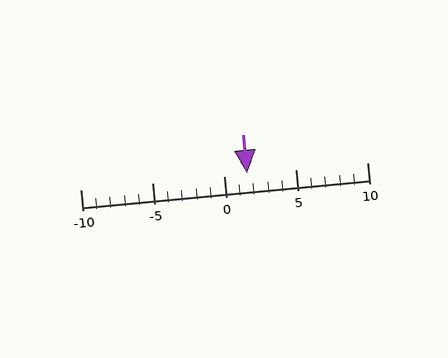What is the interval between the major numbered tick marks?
The major tick marks are spaced 5 units apart.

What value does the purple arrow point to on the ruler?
The purple arrow points to approximately 2.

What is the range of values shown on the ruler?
The ruler shows values from -10 to 10.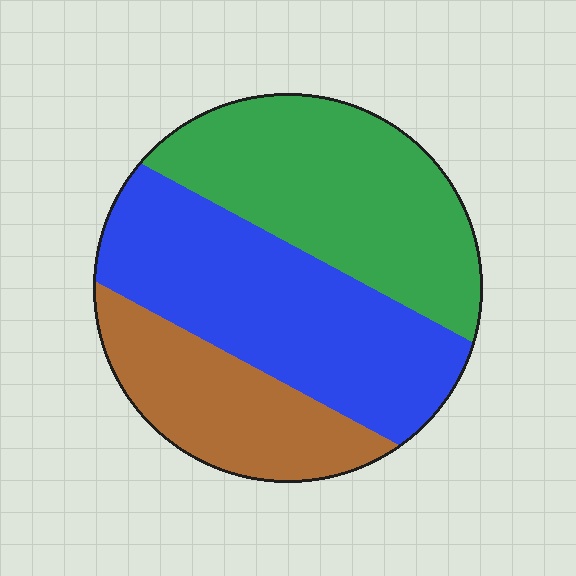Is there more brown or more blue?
Blue.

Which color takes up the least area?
Brown, at roughly 25%.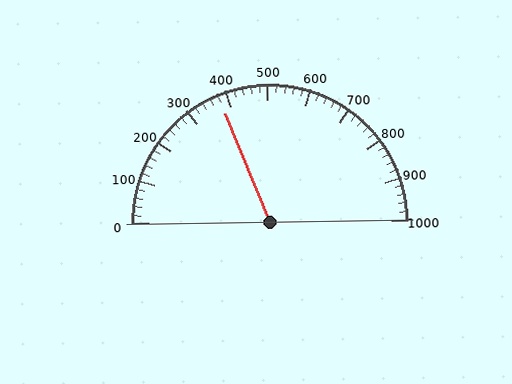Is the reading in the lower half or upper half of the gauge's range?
The reading is in the lower half of the range (0 to 1000).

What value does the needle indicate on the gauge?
The needle indicates approximately 380.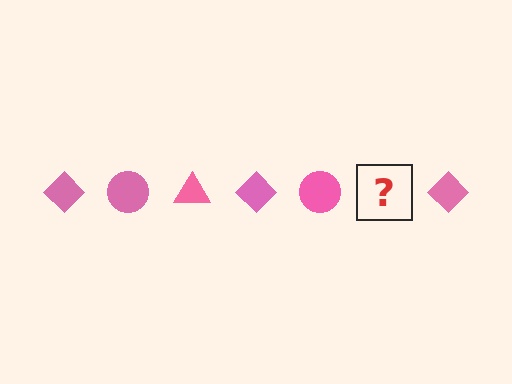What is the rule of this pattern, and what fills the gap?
The rule is that the pattern cycles through diamond, circle, triangle shapes in pink. The gap should be filled with a pink triangle.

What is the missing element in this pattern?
The missing element is a pink triangle.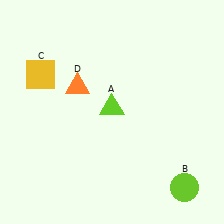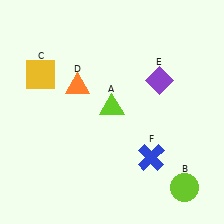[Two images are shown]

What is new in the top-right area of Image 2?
A purple diamond (E) was added in the top-right area of Image 2.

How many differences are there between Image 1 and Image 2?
There are 2 differences between the two images.